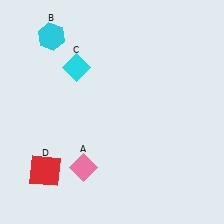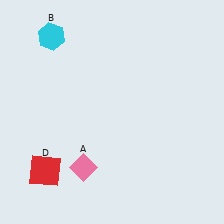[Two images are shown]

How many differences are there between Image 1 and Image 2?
There is 1 difference between the two images.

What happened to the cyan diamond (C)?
The cyan diamond (C) was removed in Image 2. It was in the top-left area of Image 1.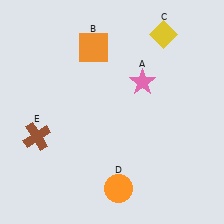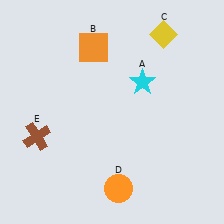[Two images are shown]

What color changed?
The star (A) changed from pink in Image 1 to cyan in Image 2.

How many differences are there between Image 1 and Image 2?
There is 1 difference between the two images.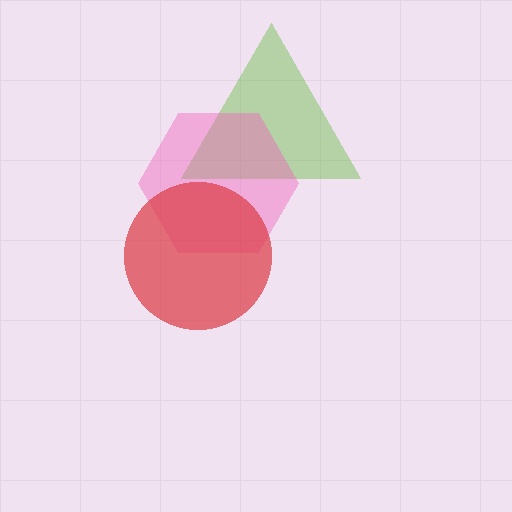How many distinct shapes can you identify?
There are 3 distinct shapes: a lime triangle, a pink hexagon, a red circle.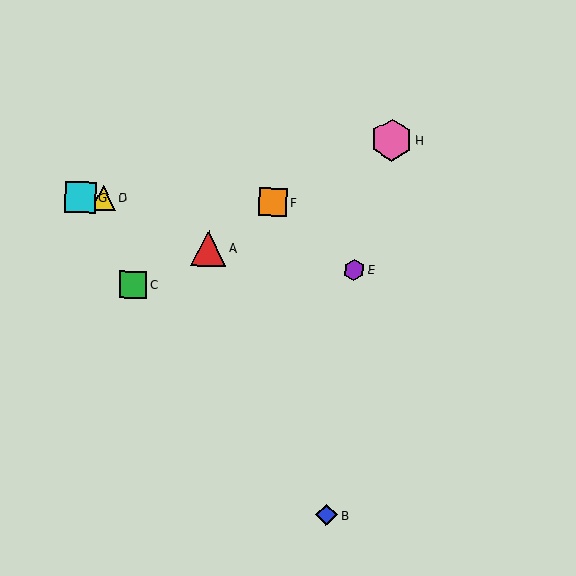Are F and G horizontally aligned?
Yes, both are at y≈202.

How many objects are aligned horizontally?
3 objects (D, F, G) are aligned horizontally.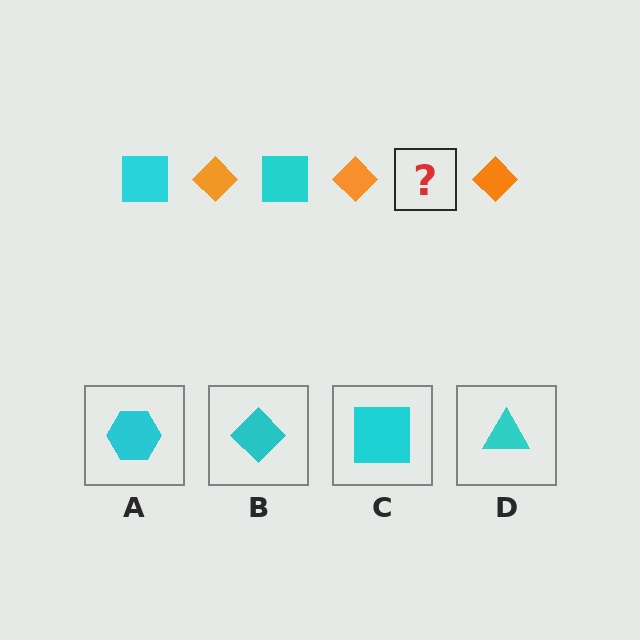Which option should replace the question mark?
Option C.